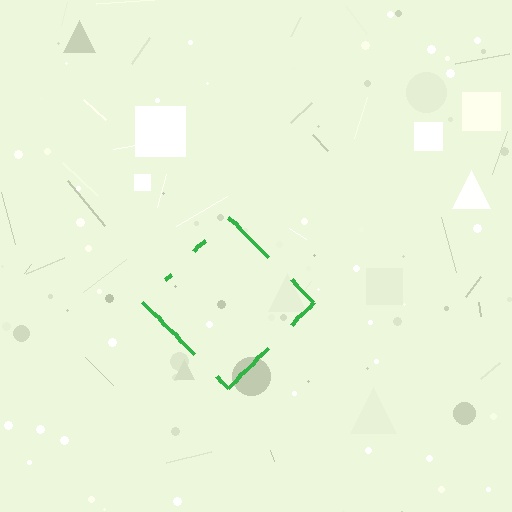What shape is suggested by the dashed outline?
The dashed outline suggests a diamond.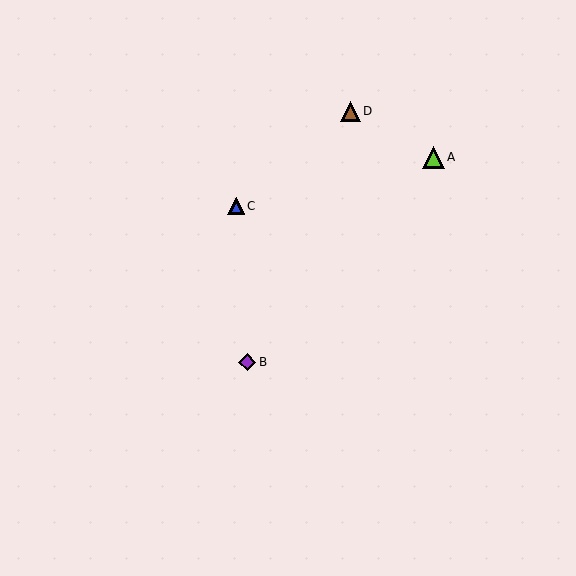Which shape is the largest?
The lime triangle (labeled A) is the largest.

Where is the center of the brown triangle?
The center of the brown triangle is at (350, 111).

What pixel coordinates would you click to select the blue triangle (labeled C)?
Click at (236, 206) to select the blue triangle C.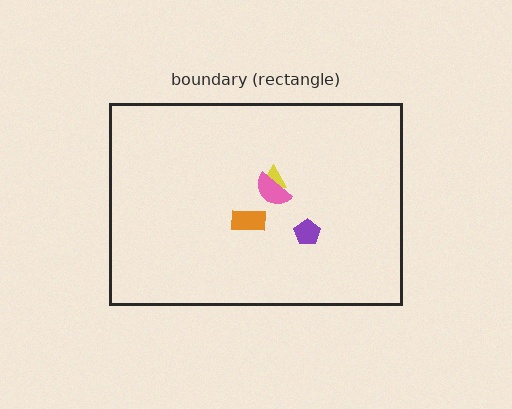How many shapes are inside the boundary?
4 inside, 0 outside.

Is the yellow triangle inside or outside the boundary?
Inside.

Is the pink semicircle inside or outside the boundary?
Inside.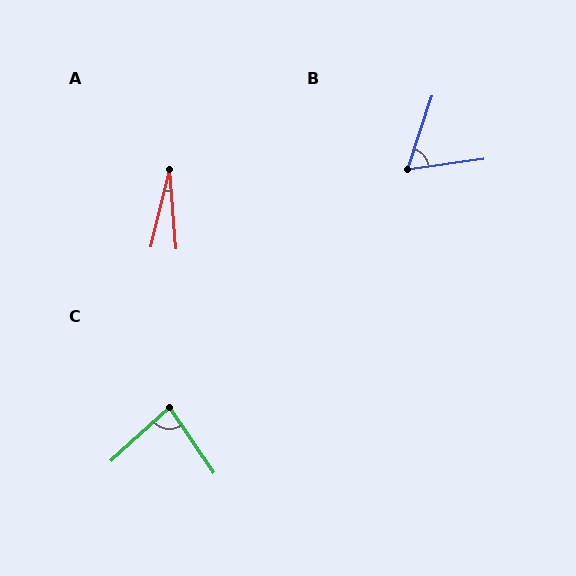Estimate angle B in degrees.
Approximately 64 degrees.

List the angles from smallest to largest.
A (18°), B (64°), C (81°).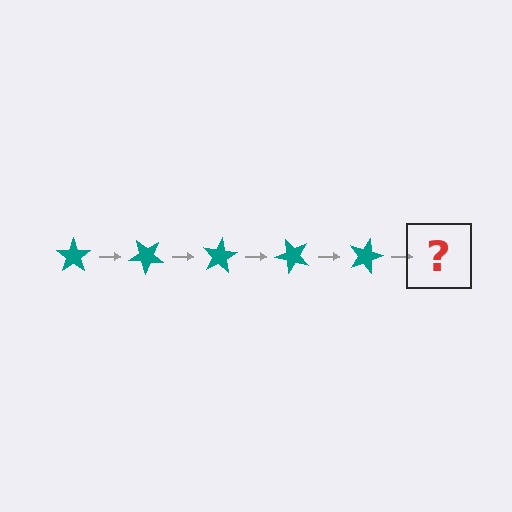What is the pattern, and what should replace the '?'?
The pattern is that the star rotates 40 degrees each step. The '?' should be a teal star rotated 200 degrees.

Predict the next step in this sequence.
The next step is a teal star rotated 200 degrees.